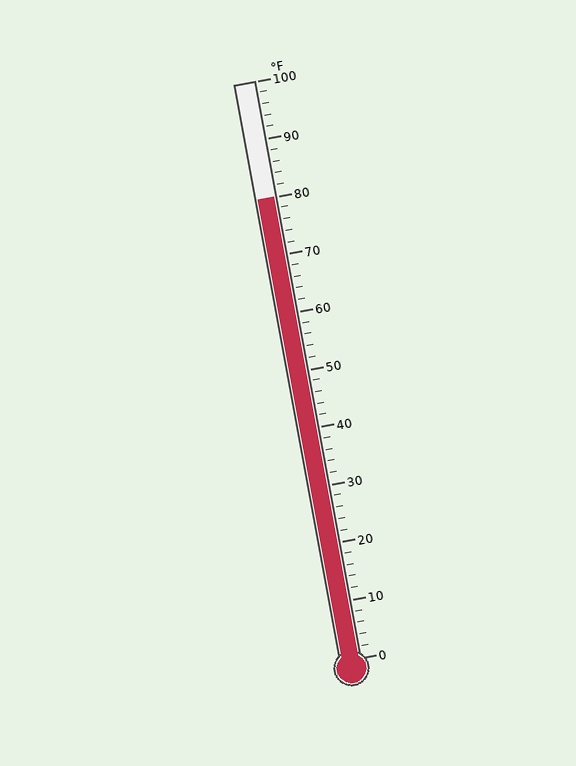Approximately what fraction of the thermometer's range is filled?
The thermometer is filled to approximately 80% of its range.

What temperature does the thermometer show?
The thermometer shows approximately 80°F.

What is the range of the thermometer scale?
The thermometer scale ranges from 0°F to 100°F.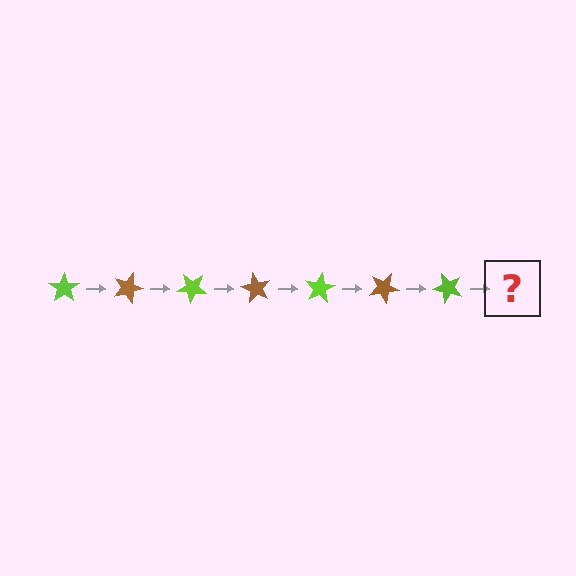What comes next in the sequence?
The next element should be a brown star, rotated 140 degrees from the start.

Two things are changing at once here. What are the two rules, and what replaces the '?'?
The two rules are that it rotates 20 degrees each step and the color cycles through lime and brown. The '?' should be a brown star, rotated 140 degrees from the start.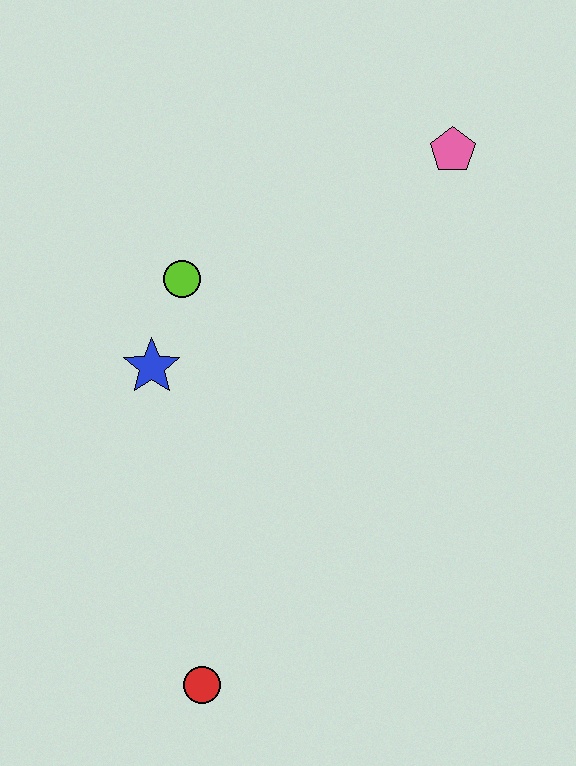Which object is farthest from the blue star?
The pink pentagon is farthest from the blue star.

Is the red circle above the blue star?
No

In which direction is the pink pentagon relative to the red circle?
The pink pentagon is above the red circle.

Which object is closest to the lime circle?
The blue star is closest to the lime circle.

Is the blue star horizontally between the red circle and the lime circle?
No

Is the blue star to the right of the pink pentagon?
No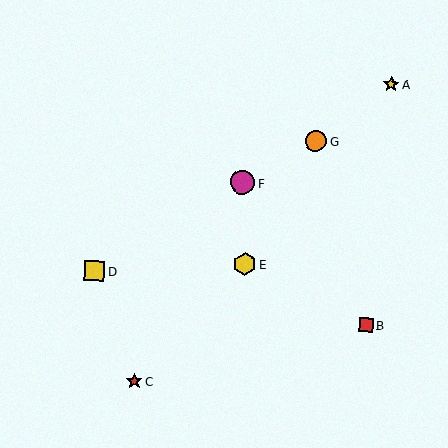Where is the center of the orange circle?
The center of the orange circle is at (316, 141).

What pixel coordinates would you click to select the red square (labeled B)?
Click at (366, 325) to select the red square B.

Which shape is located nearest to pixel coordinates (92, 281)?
The yellow square (labeled D) at (95, 271) is nearest to that location.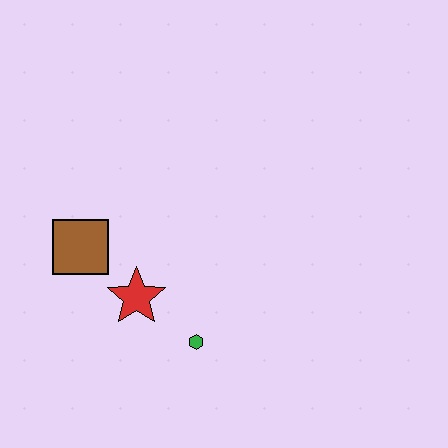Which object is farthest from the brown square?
The green hexagon is farthest from the brown square.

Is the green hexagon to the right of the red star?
Yes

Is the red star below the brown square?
Yes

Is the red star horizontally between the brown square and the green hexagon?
Yes